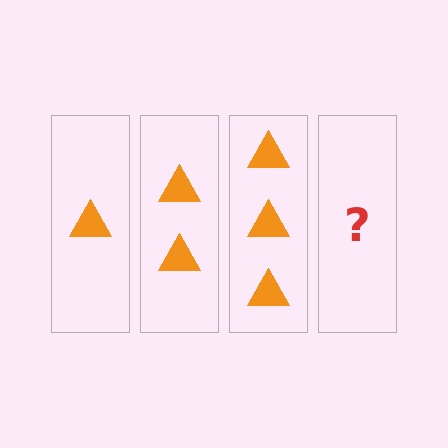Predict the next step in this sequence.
The next step is 4 triangles.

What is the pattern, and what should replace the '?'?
The pattern is that each step adds one more triangle. The '?' should be 4 triangles.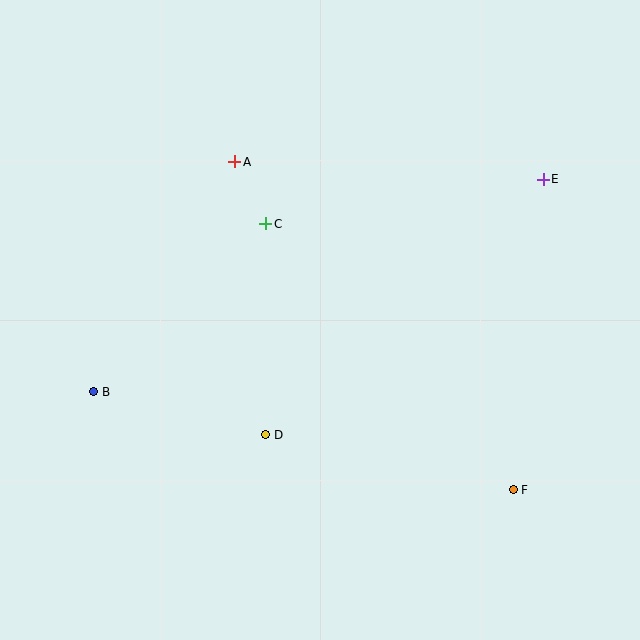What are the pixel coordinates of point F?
Point F is at (513, 490).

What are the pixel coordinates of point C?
Point C is at (266, 224).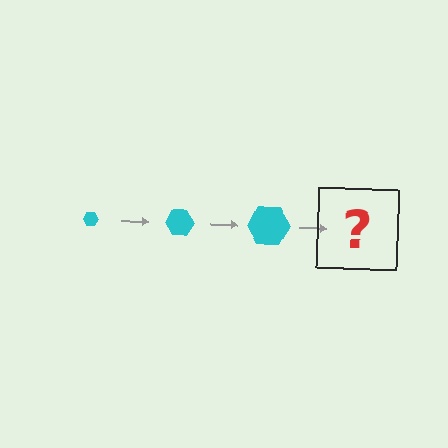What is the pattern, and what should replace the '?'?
The pattern is that the hexagon gets progressively larger each step. The '?' should be a cyan hexagon, larger than the previous one.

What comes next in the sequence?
The next element should be a cyan hexagon, larger than the previous one.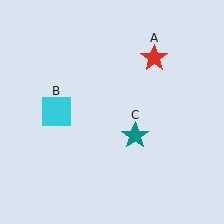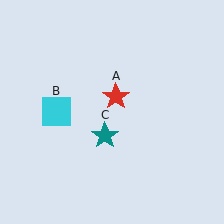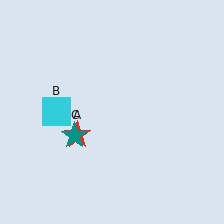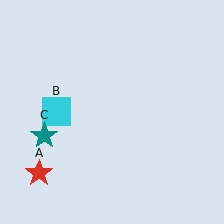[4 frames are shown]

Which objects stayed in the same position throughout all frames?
Cyan square (object B) remained stationary.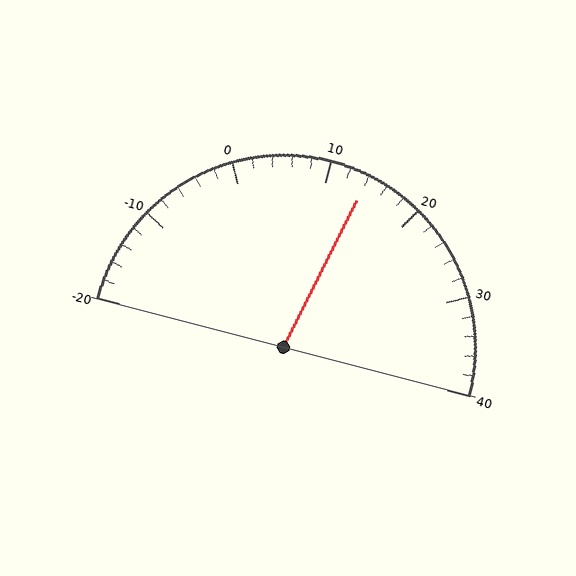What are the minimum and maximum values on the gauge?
The gauge ranges from -20 to 40.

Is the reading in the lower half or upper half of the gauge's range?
The reading is in the upper half of the range (-20 to 40).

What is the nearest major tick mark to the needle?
The nearest major tick mark is 10.